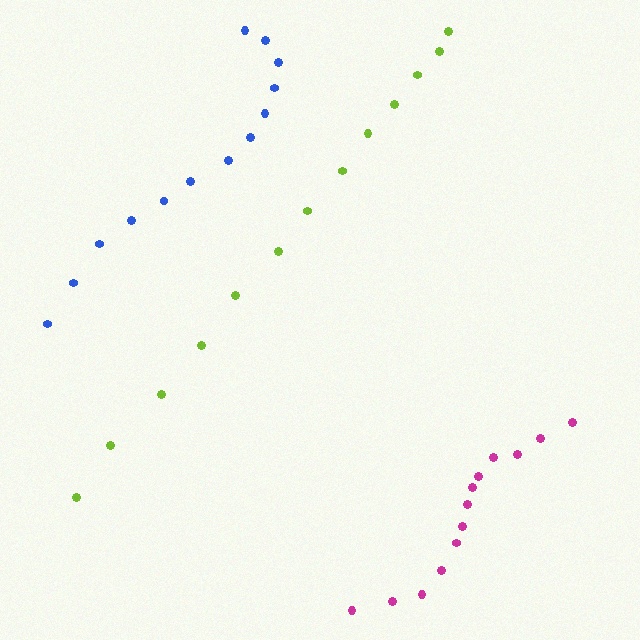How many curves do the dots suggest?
There are 3 distinct paths.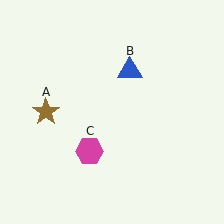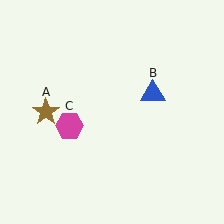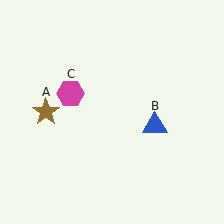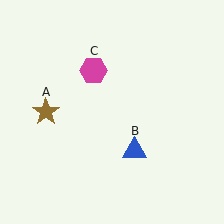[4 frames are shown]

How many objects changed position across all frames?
2 objects changed position: blue triangle (object B), magenta hexagon (object C).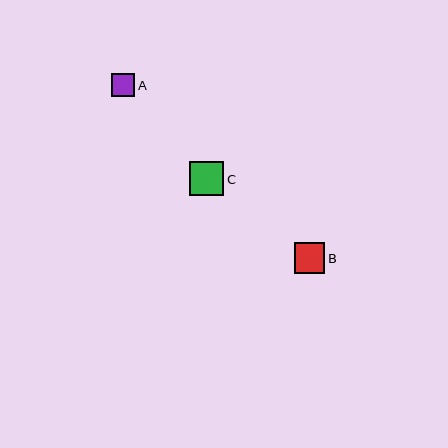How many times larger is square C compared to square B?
Square C is approximately 1.1 times the size of square B.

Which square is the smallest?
Square A is the smallest with a size of approximately 23 pixels.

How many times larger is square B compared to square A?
Square B is approximately 1.3 times the size of square A.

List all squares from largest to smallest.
From largest to smallest: C, B, A.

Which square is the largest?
Square C is the largest with a size of approximately 34 pixels.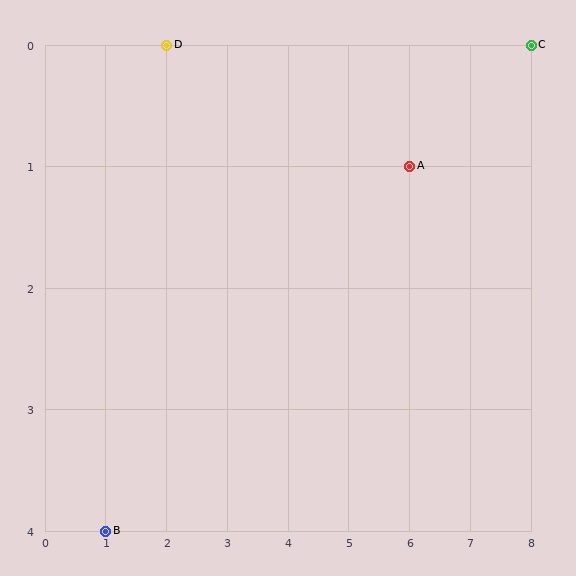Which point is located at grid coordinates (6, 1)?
Point A is at (6, 1).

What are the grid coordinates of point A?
Point A is at grid coordinates (6, 1).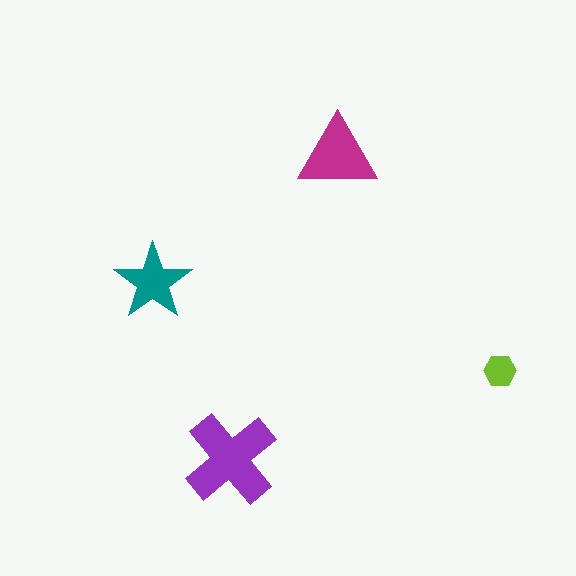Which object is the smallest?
The lime hexagon.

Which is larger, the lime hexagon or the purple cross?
The purple cross.